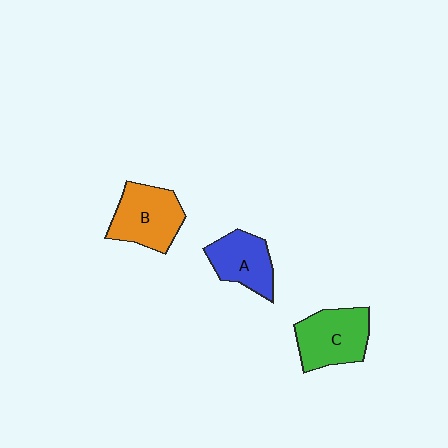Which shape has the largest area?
Shape B (orange).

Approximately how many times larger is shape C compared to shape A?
Approximately 1.2 times.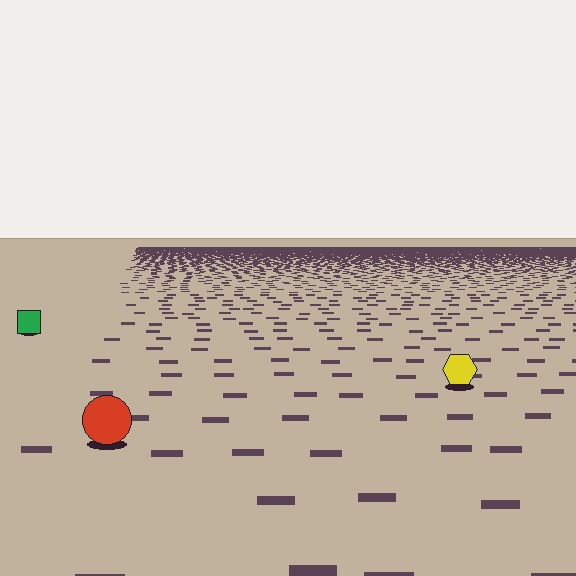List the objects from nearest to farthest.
From nearest to farthest: the red circle, the yellow hexagon, the green square.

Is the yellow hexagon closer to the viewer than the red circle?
No. The red circle is closer — you can tell from the texture gradient: the ground texture is coarser near it.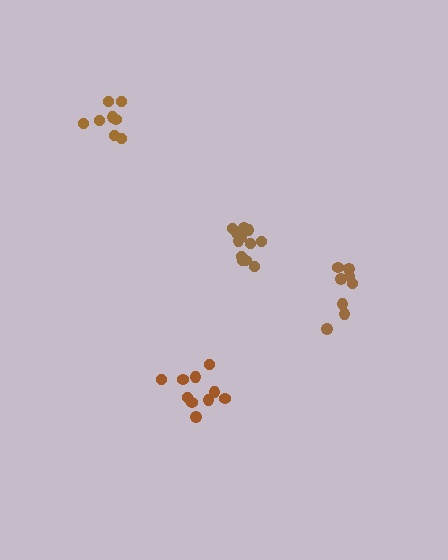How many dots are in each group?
Group 1: 8 dots, Group 2: 10 dots, Group 3: 12 dots, Group 4: 8 dots (38 total).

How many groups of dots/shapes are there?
There are 4 groups.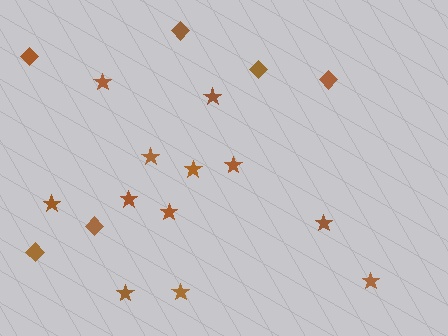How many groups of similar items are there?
There are 2 groups: one group of diamonds (6) and one group of stars (12).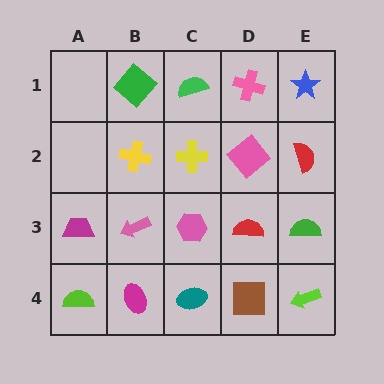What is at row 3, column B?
A pink arrow.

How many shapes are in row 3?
5 shapes.